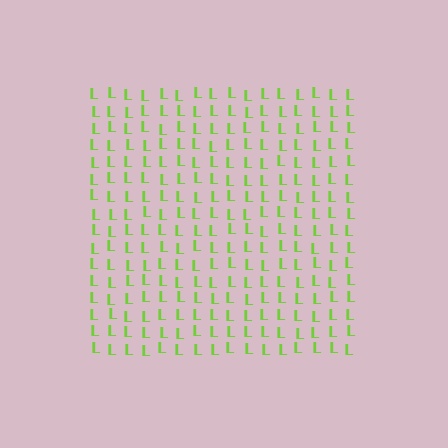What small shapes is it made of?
It is made of small letter L's.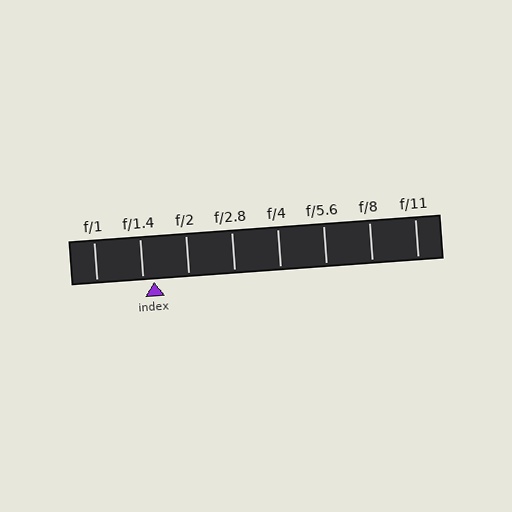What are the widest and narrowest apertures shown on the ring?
The widest aperture shown is f/1 and the narrowest is f/11.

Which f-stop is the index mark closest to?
The index mark is closest to f/1.4.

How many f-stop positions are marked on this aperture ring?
There are 8 f-stop positions marked.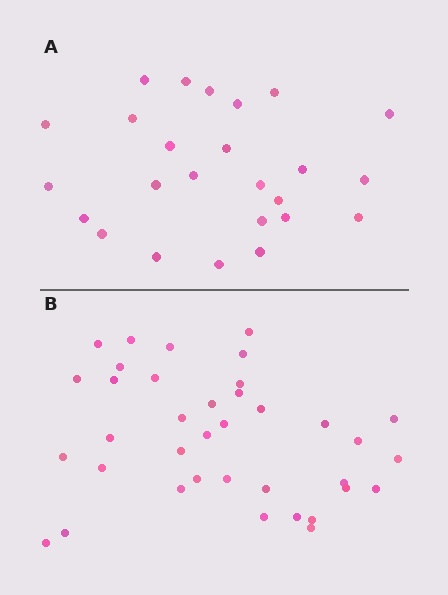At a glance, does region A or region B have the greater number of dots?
Region B (the bottom region) has more dots.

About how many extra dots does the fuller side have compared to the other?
Region B has roughly 12 or so more dots than region A.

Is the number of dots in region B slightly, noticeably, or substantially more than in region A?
Region B has substantially more. The ratio is roughly 1.5 to 1.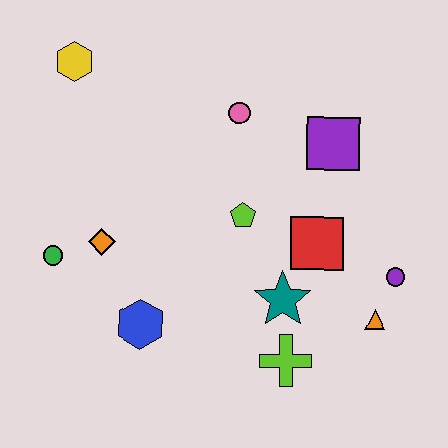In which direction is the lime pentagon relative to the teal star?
The lime pentagon is above the teal star.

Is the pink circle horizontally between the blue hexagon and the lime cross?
Yes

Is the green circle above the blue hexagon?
Yes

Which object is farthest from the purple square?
The green circle is farthest from the purple square.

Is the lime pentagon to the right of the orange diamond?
Yes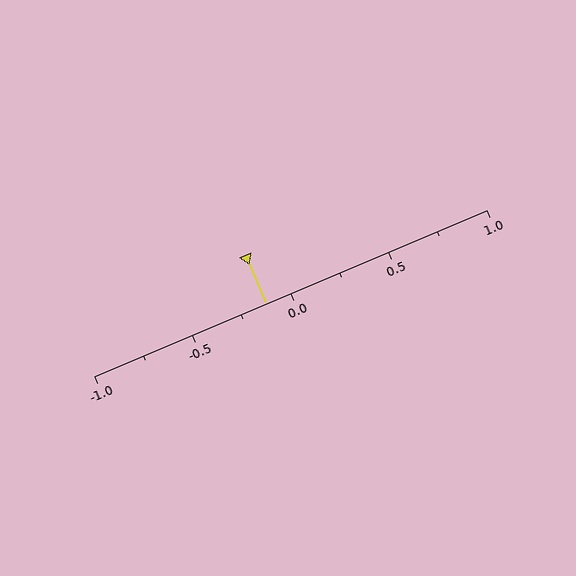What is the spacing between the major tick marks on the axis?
The major ticks are spaced 0.5 apart.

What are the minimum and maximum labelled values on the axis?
The axis runs from -1.0 to 1.0.